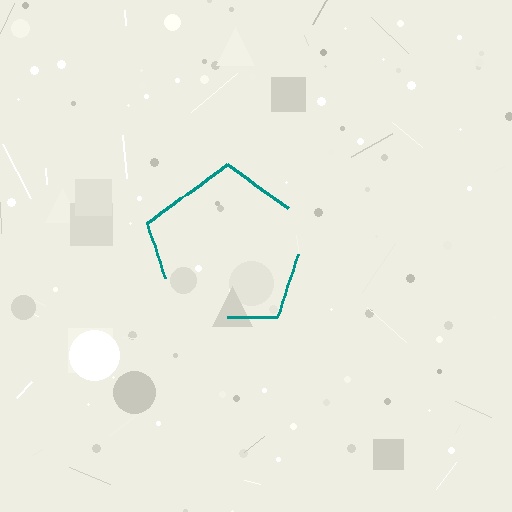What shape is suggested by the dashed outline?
The dashed outline suggests a pentagon.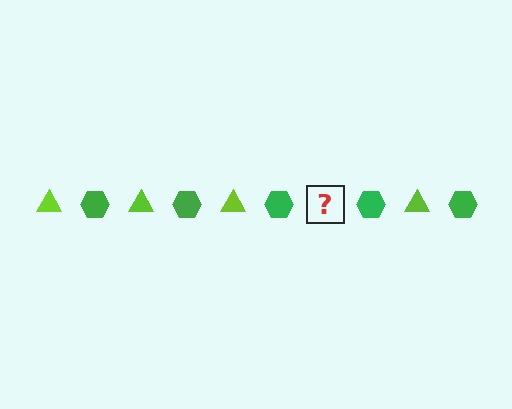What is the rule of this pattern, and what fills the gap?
The rule is that the pattern alternates between lime triangle and green hexagon. The gap should be filled with a lime triangle.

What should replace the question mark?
The question mark should be replaced with a lime triangle.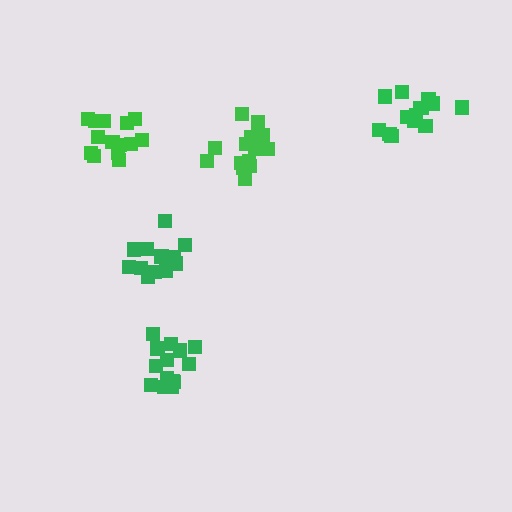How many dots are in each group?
Group 1: 14 dots, Group 2: 14 dots, Group 3: 14 dots, Group 4: 13 dots, Group 5: 14 dots (69 total).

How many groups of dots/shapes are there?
There are 5 groups.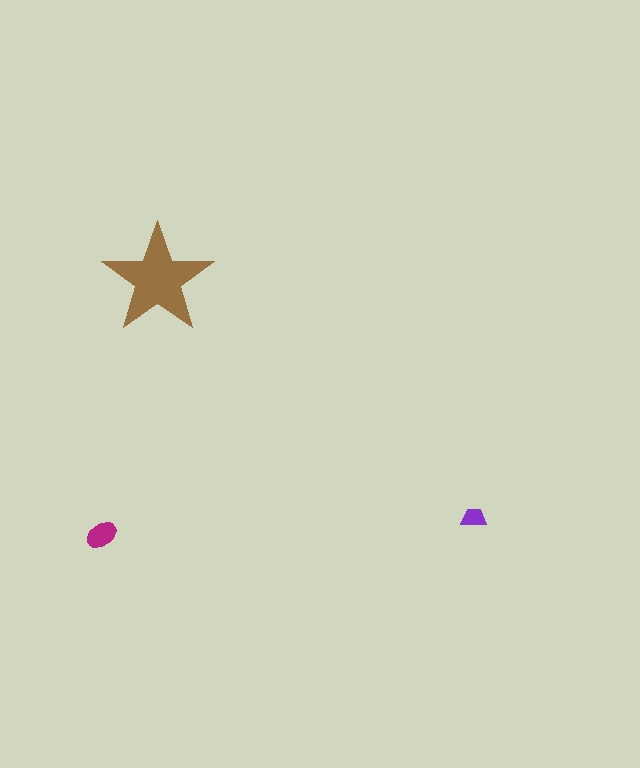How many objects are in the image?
There are 3 objects in the image.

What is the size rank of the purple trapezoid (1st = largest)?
3rd.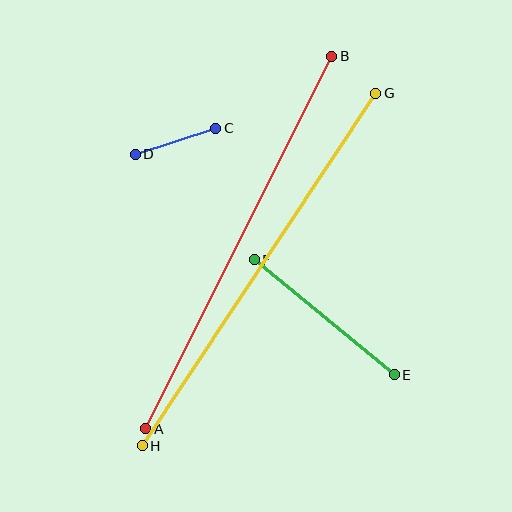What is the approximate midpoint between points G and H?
The midpoint is at approximately (259, 270) pixels.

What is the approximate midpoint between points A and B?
The midpoint is at approximately (239, 243) pixels.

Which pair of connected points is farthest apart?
Points G and H are farthest apart.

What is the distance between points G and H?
The distance is approximately 423 pixels.